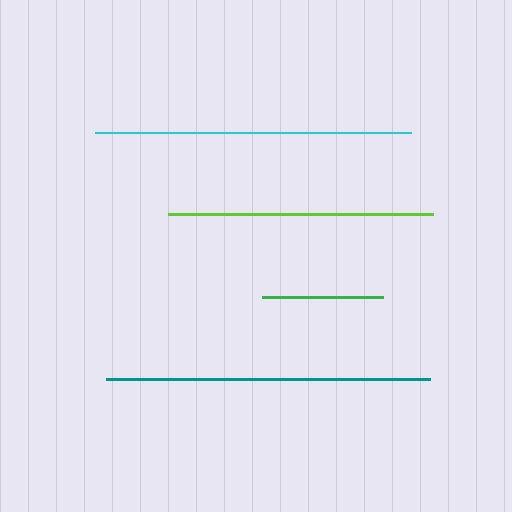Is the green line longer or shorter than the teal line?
The teal line is longer than the green line.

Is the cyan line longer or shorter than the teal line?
The teal line is longer than the cyan line.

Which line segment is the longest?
The teal line is the longest at approximately 324 pixels.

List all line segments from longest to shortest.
From longest to shortest: teal, cyan, lime, green.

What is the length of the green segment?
The green segment is approximately 121 pixels long.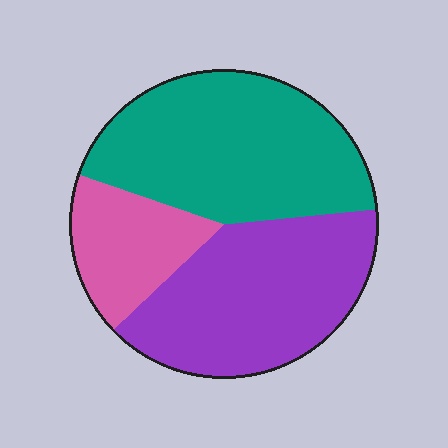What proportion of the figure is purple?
Purple takes up about two fifths (2/5) of the figure.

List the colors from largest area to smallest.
From largest to smallest: teal, purple, pink.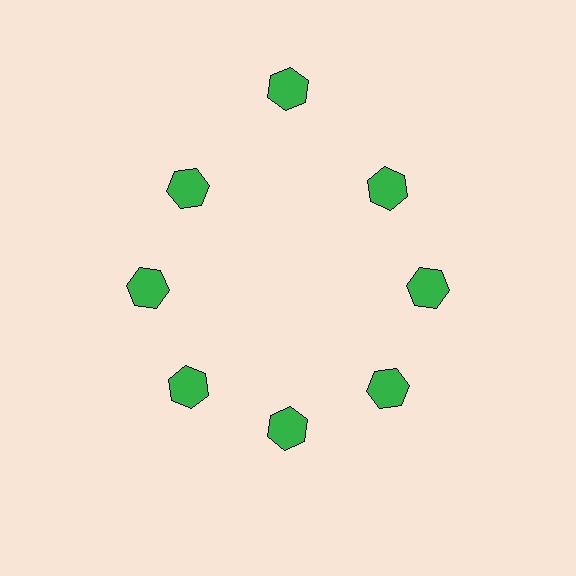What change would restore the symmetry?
The symmetry would be restored by moving it inward, back onto the ring so that all 8 hexagons sit at equal angles and equal distance from the center.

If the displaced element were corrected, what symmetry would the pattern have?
It would have 8-fold rotational symmetry — the pattern would map onto itself every 45 degrees.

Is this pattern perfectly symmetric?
No. The 8 green hexagons are arranged in a ring, but one element near the 12 o'clock position is pushed outward from the center, breaking the 8-fold rotational symmetry.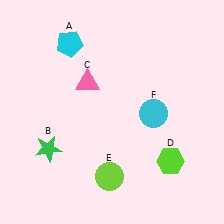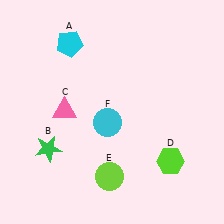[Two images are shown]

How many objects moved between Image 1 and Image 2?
2 objects moved between the two images.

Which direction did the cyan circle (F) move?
The cyan circle (F) moved left.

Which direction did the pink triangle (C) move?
The pink triangle (C) moved down.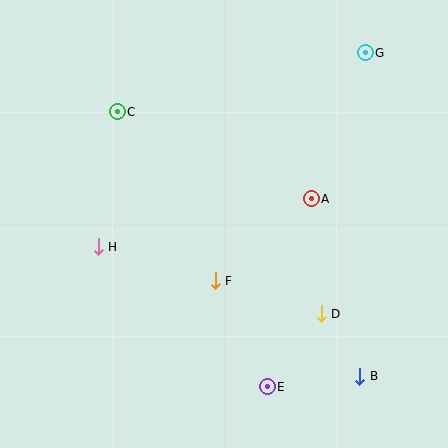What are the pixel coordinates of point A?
Point A is at (311, 199).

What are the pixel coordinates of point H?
Point H is at (98, 247).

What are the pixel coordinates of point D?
Point D is at (321, 314).